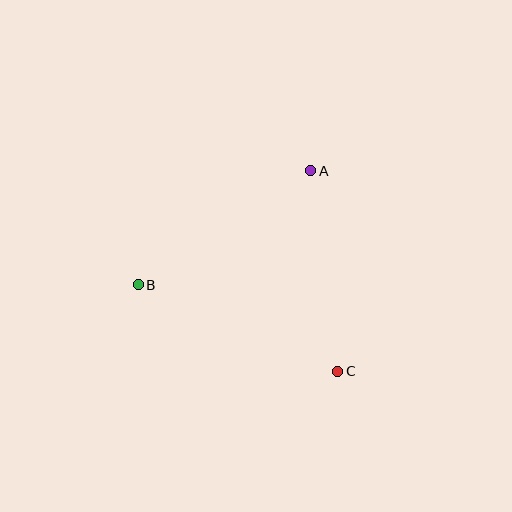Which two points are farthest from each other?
Points B and C are farthest from each other.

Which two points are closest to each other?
Points A and C are closest to each other.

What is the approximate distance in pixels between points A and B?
The distance between A and B is approximately 207 pixels.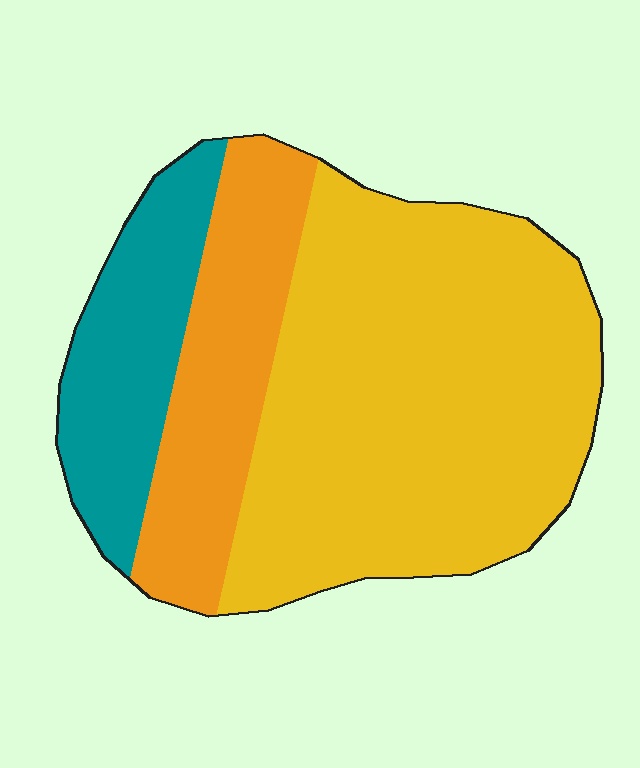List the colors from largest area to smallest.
From largest to smallest: yellow, orange, teal.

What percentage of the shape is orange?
Orange takes up about one fifth (1/5) of the shape.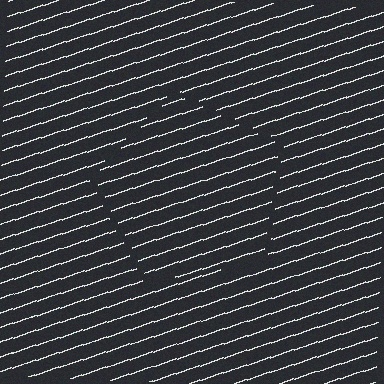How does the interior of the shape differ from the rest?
The interior of the shape contains the same grating, shifted by half a period — the contour is defined by the phase discontinuity where line-ends from the inner and outer gratings abut.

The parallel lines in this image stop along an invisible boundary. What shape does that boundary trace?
An illusory pentagon. The interior of the shape contains the same grating, shifted by half a period — the contour is defined by the phase discontinuity where line-ends from the inner and outer gratings abut.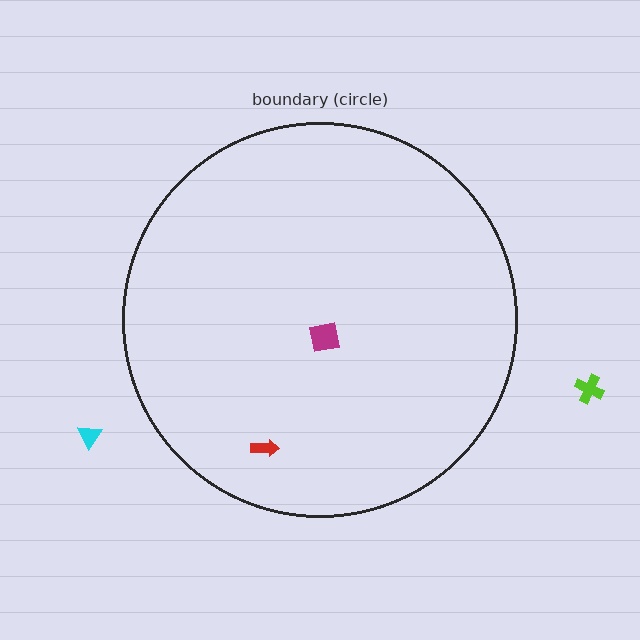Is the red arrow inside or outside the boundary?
Inside.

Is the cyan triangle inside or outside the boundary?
Outside.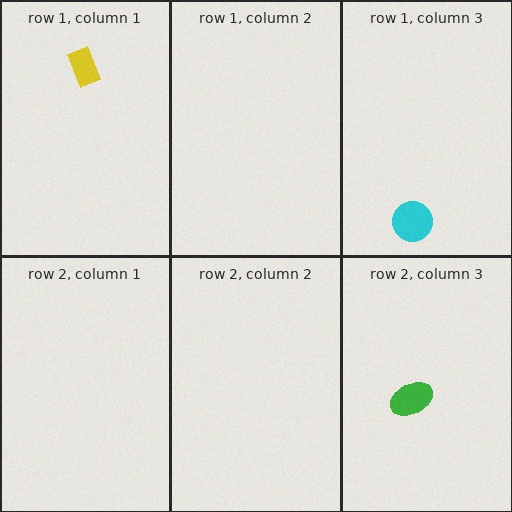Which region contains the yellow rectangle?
The row 1, column 1 region.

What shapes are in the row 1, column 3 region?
The cyan circle.